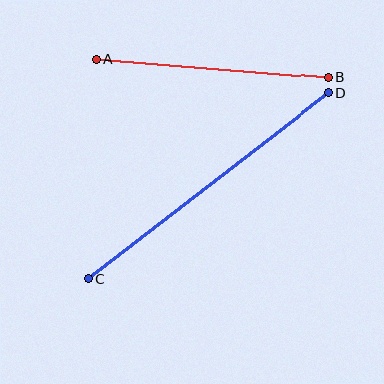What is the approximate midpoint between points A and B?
The midpoint is at approximately (213, 69) pixels.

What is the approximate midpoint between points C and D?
The midpoint is at approximately (208, 186) pixels.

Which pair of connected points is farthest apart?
Points C and D are farthest apart.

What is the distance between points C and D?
The distance is approximately 303 pixels.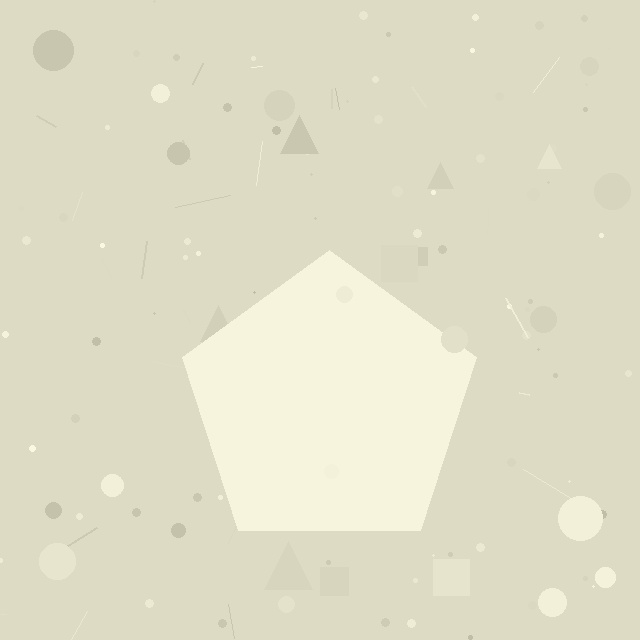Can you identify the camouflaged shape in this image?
The camouflaged shape is a pentagon.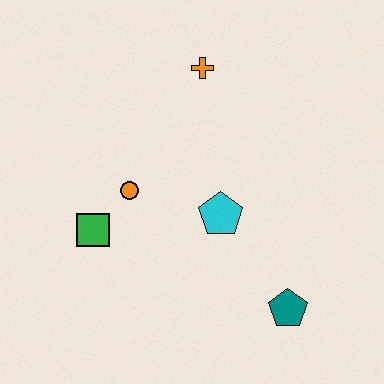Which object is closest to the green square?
The orange circle is closest to the green square.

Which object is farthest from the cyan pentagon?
The orange cross is farthest from the cyan pentagon.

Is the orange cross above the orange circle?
Yes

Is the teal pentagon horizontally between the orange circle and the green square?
No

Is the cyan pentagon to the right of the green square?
Yes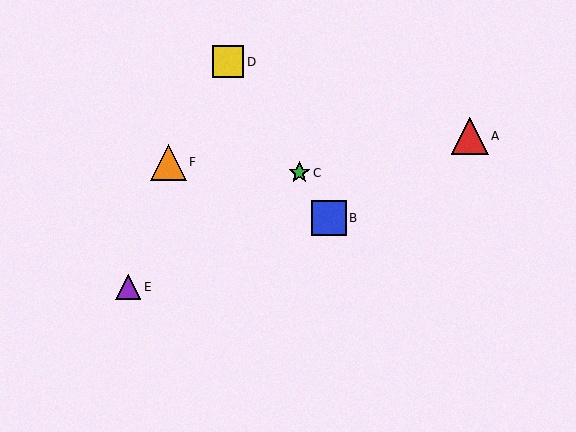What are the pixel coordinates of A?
Object A is at (470, 136).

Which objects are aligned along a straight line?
Objects B, C, D are aligned along a straight line.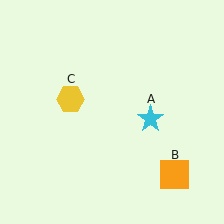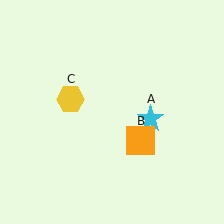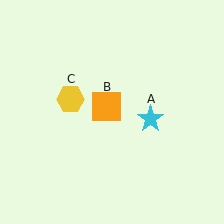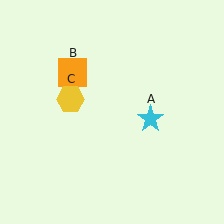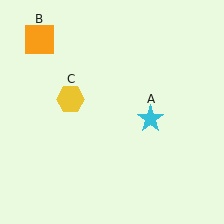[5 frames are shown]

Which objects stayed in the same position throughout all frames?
Cyan star (object A) and yellow hexagon (object C) remained stationary.